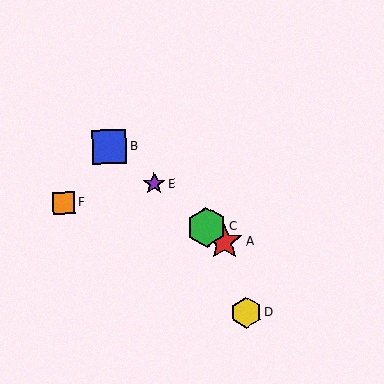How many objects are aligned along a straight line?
4 objects (A, B, C, E) are aligned along a straight line.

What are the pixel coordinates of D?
Object D is at (246, 312).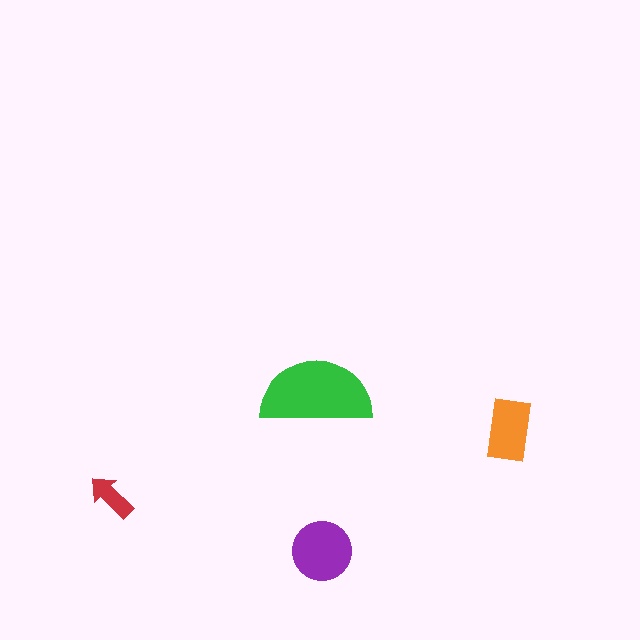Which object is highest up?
The green semicircle is topmost.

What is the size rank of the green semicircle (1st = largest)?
1st.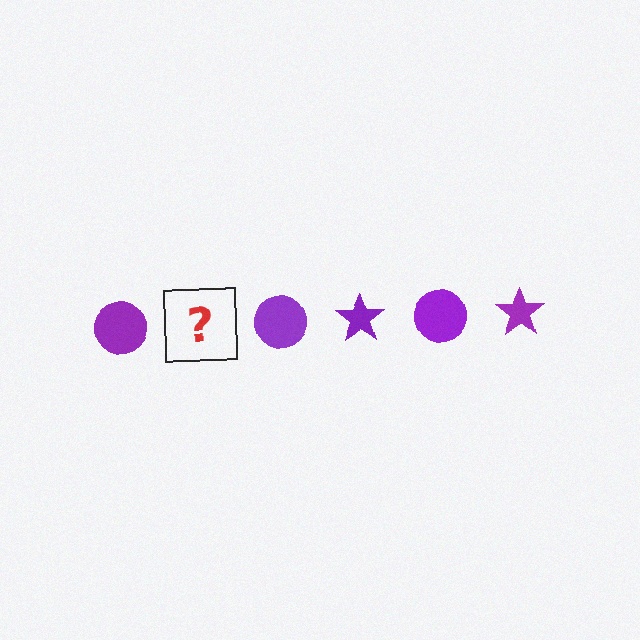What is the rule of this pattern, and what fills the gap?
The rule is that the pattern cycles through circle, star shapes in purple. The gap should be filled with a purple star.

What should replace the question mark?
The question mark should be replaced with a purple star.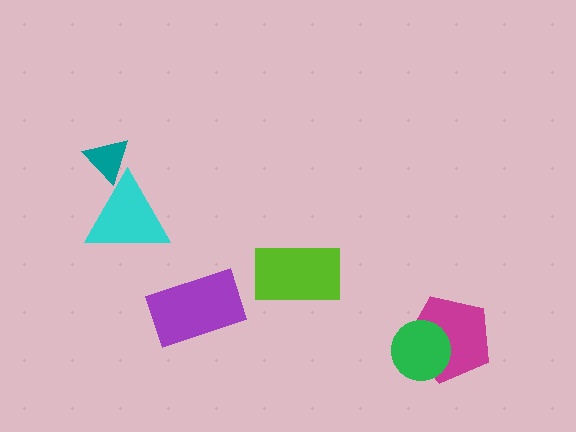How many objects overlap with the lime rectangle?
0 objects overlap with the lime rectangle.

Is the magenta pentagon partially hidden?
Yes, it is partially covered by another shape.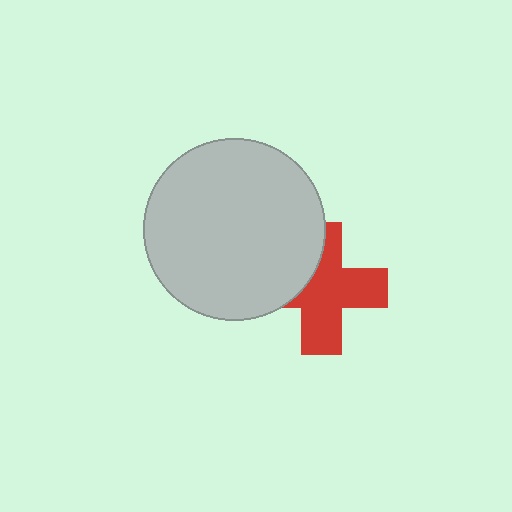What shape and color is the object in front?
The object in front is a light gray circle.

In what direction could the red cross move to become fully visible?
The red cross could move right. That would shift it out from behind the light gray circle entirely.